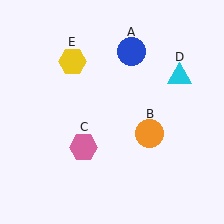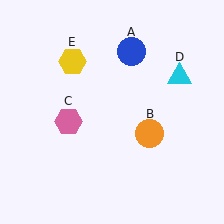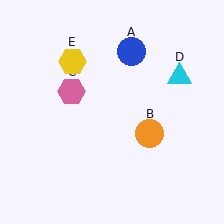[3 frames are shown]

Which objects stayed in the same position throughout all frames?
Blue circle (object A) and orange circle (object B) and cyan triangle (object D) and yellow hexagon (object E) remained stationary.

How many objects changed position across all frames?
1 object changed position: pink hexagon (object C).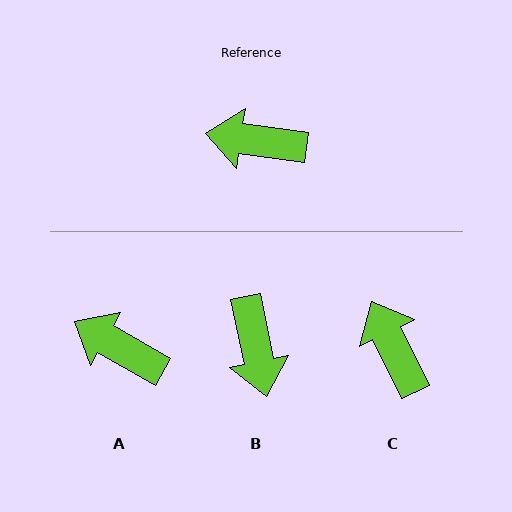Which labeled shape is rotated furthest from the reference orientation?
B, about 109 degrees away.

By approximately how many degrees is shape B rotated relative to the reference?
Approximately 109 degrees counter-clockwise.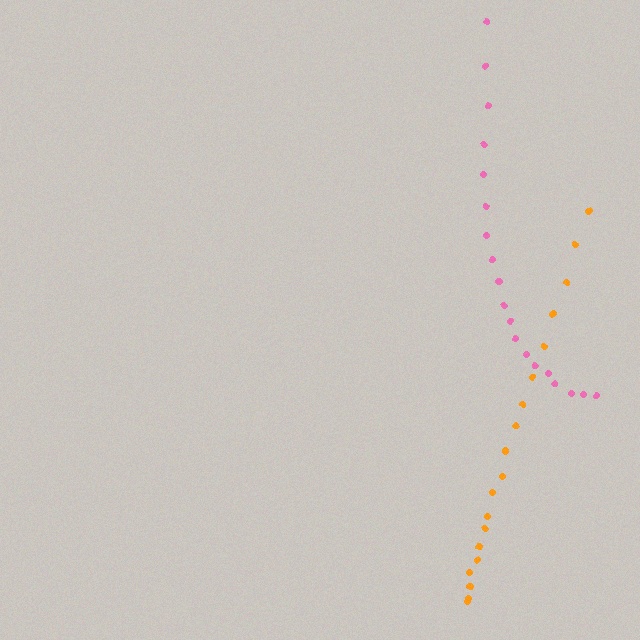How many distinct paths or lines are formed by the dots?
There are 2 distinct paths.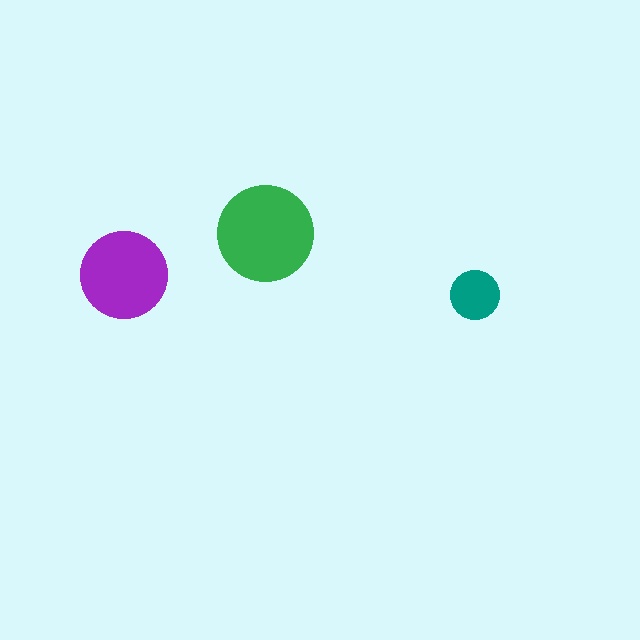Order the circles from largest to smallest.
the green one, the purple one, the teal one.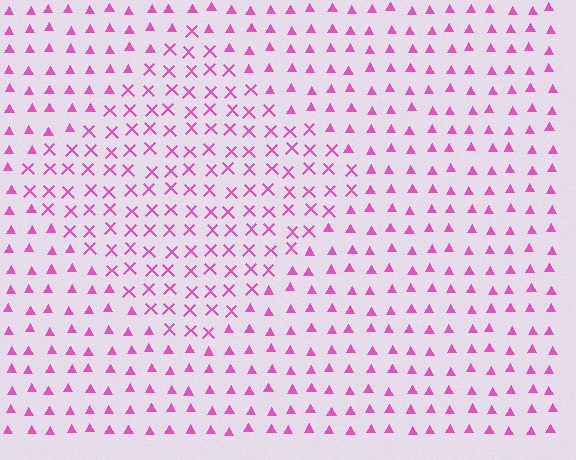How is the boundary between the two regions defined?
The boundary is defined by a change in element shape: X marks inside vs. triangles outside. All elements share the same color and spacing.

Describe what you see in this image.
The image is filled with small pink elements arranged in a uniform grid. A diamond-shaped region contains X marks, while the surrounding area contains triangles. The boundary is defined purely by the change in element shape.